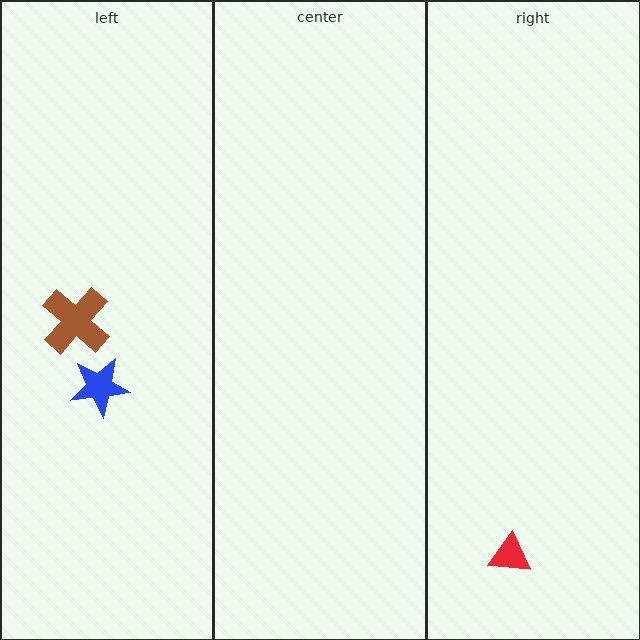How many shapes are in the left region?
2.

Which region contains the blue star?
The left region.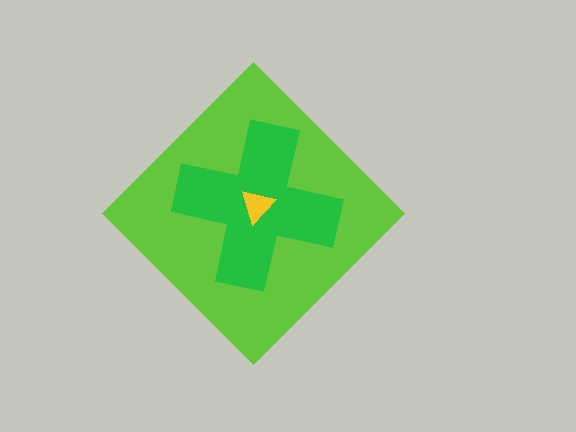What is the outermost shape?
The lime diamond.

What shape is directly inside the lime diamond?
The green cross.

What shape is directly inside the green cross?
The yellow triangle.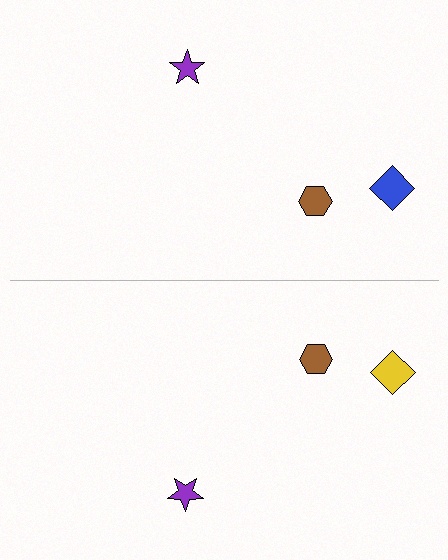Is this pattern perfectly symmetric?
No, the pattern is not perfectly symmetric. The yellow diamond on the bottom side breaks the symmetry — its mirror counterpart is blue.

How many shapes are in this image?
There are 6 shapes in this image.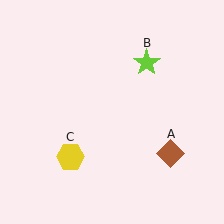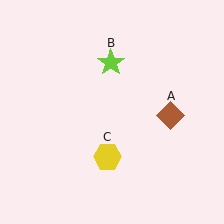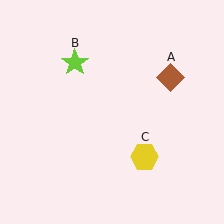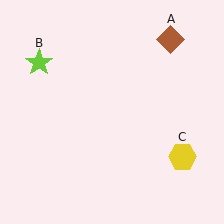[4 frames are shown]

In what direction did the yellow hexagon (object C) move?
The yellow hexagon (object C) moved right.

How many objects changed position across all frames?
3 objects changed position: brown diamond (object A), lime star (object B), yellow hexagon (object C).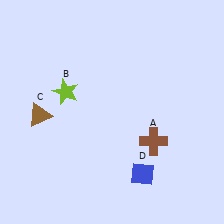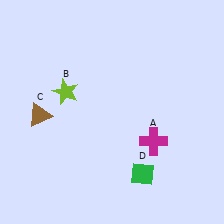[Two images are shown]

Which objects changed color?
A changed from brown to magenta. D changed from blue to green.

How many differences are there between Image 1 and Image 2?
There are 2 differences between the two images.